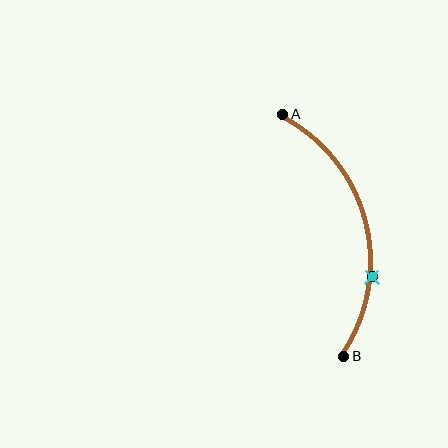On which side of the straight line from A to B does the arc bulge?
The arc bulges to the right of the straight line connecting A and B.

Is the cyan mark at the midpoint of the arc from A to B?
No. The cyan mark lies on the arc but is closer to endpoint B. The arc midpoint would be at the point on the curve equidistant along the arc from both A and B.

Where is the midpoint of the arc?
The arc midpoint is the point on the curve farthest from the straight line joining A and B. It sits to the right of that line.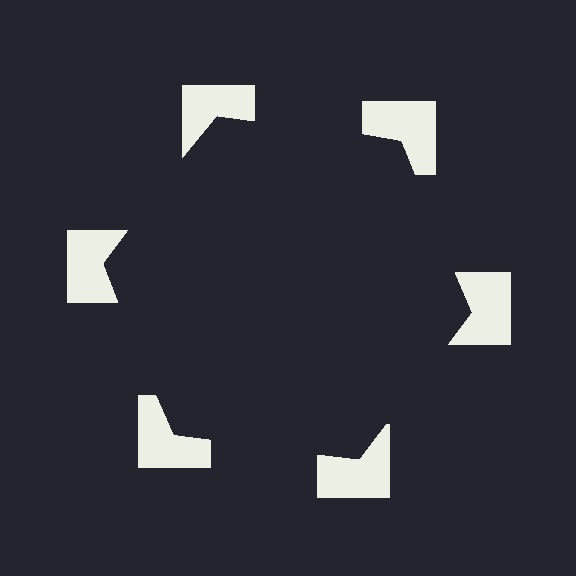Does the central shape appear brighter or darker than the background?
It typically appears slightly darker than the background, even though no actual brightness change is drawn.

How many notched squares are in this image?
There are 6 — one at each vertex of the illusory hexagon.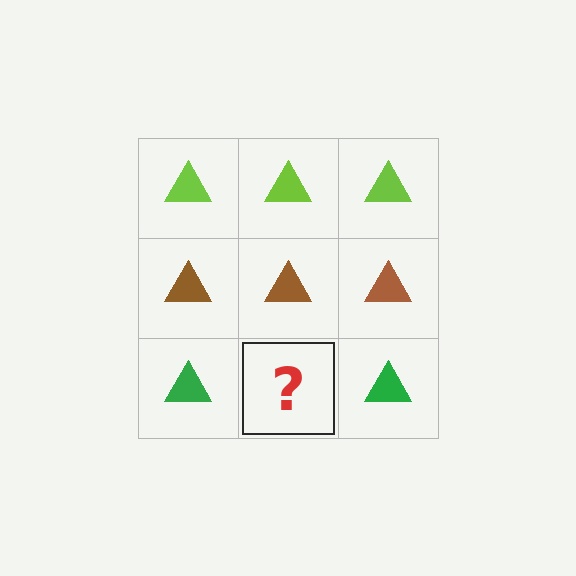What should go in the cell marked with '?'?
The missing cell should contain a green triangle.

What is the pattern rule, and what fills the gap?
The rule is that each row has a consistent color. The gap should be filled with a green triangle.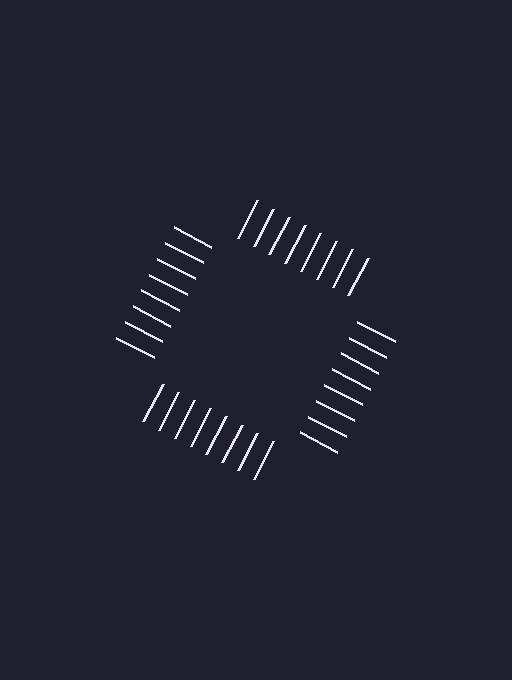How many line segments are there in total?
32 — 8 along each of the 4 edges.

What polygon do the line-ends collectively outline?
An illusory square — the line segments terminate on its edges but no continuous stroke is drawn.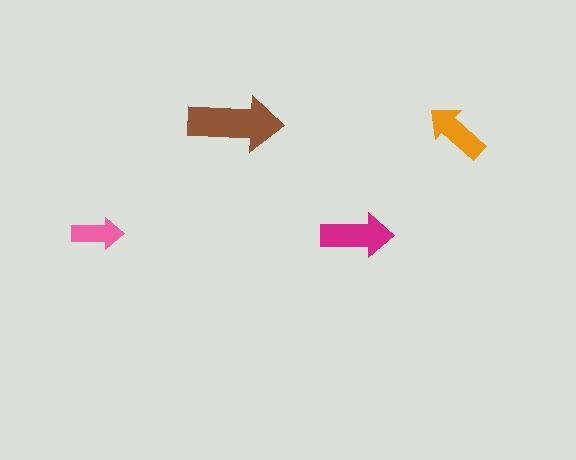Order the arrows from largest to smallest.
the brown one, the magenta one, the orange one, the pink one.